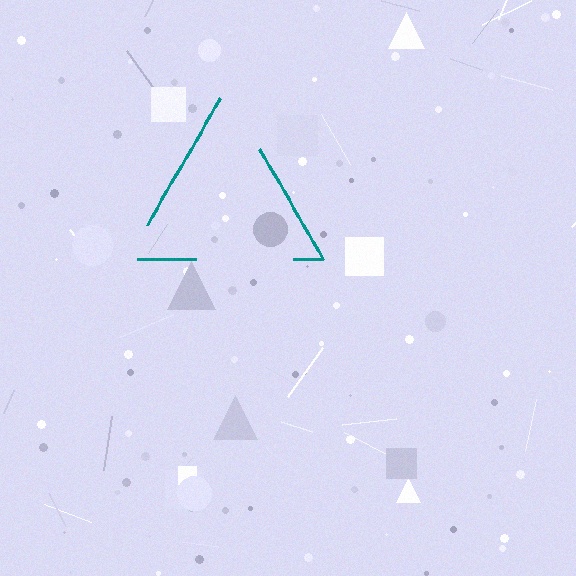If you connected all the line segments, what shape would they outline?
They would outline a triangle.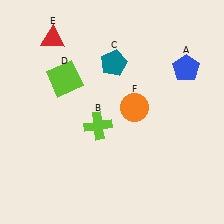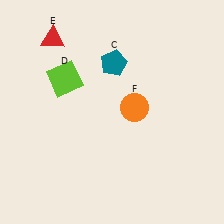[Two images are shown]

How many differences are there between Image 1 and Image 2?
There are 2 differences between the two images.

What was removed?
The lime cross (B), the blue pentagon (A) were removed in Image 2.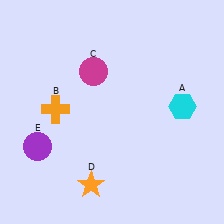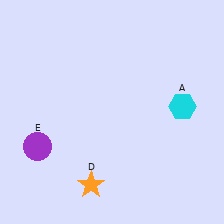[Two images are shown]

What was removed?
The orange cross (B), the magenta circle (C) were removed in Image 2.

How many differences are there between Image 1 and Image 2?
There are 2 differences between the two images.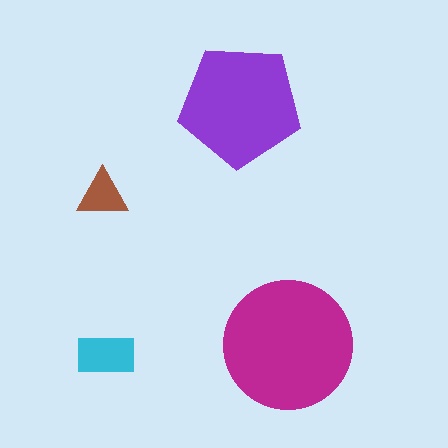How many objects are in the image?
There are 4 objects in the image.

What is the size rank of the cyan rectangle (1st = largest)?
3rd.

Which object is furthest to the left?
The brown triangle is leftmost.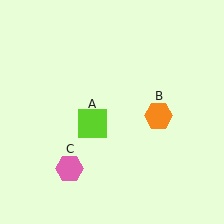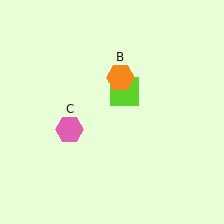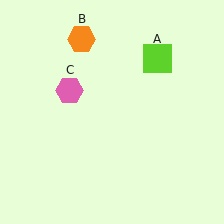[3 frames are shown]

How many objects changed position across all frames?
3 objects changed position: lime square (object A), orange hexagon (object B), pink hexagon (object C).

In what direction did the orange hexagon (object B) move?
The orange hexagon (object B) moved up and to the left.